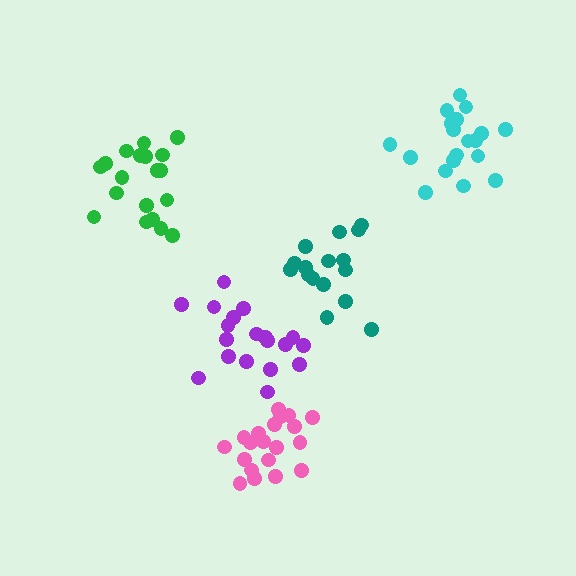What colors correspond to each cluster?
The clusters are colored: green, teal, pink, purple, cyan.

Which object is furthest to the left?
The green cluster is leftmost.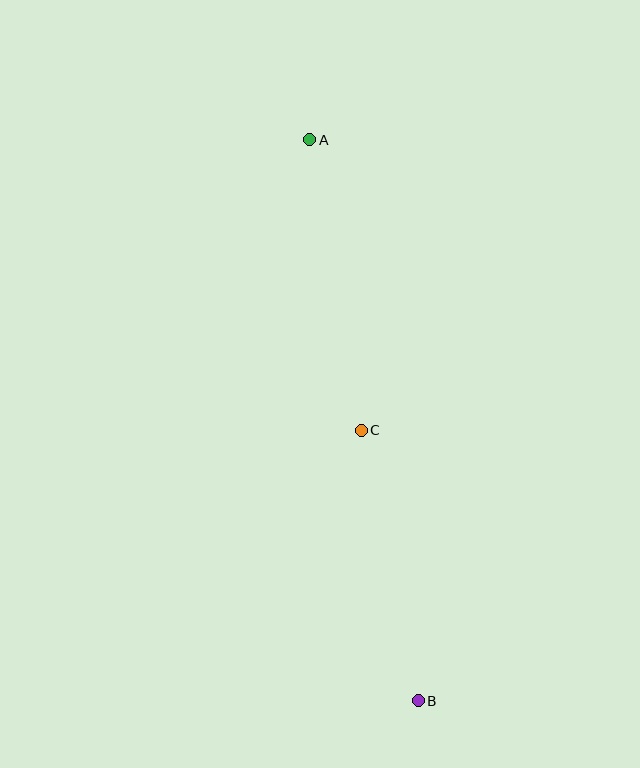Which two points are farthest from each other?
Points A and B are farthest from each other.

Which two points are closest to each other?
Points B and C are closest to each other.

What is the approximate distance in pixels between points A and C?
The distance between A and C is approximately 295 pixels.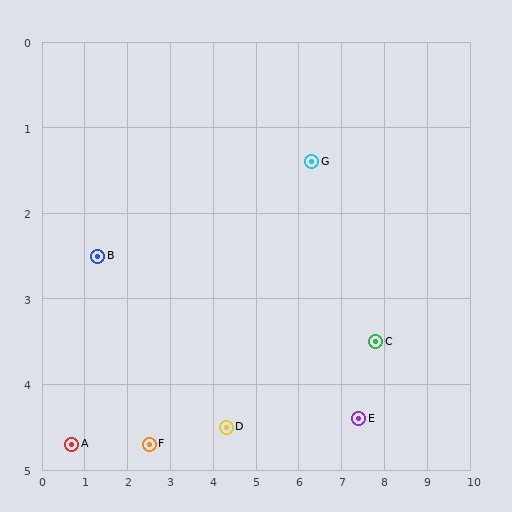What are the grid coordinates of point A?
Point A is at approximately (0.7, 4.7).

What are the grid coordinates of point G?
Point G is at approximately (6.3, 1.4).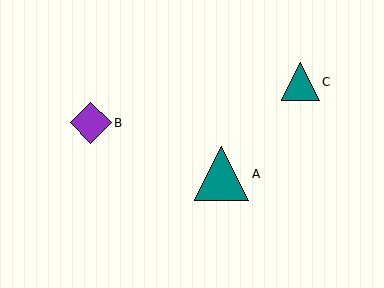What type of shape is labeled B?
Shape B is a purple diamond.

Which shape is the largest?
The teal triangle (labeled A) is the largest.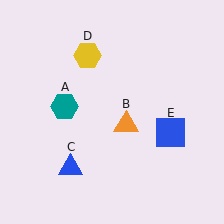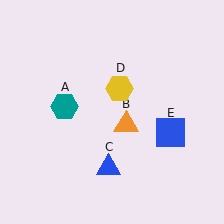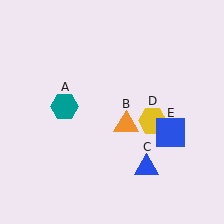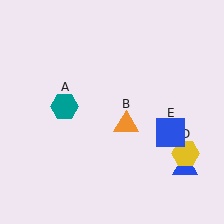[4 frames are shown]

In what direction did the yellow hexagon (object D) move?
The yellow hexagon (object D) moved down and to the right.